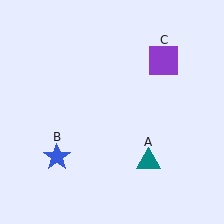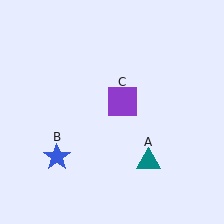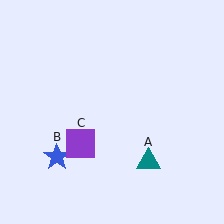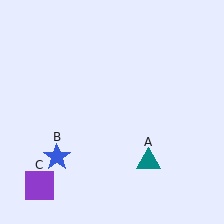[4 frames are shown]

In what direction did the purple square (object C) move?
The purple square (object C) moved down and to the left.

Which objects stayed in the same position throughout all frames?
Teal triangle (object A) and blue star (object B) remained stationary.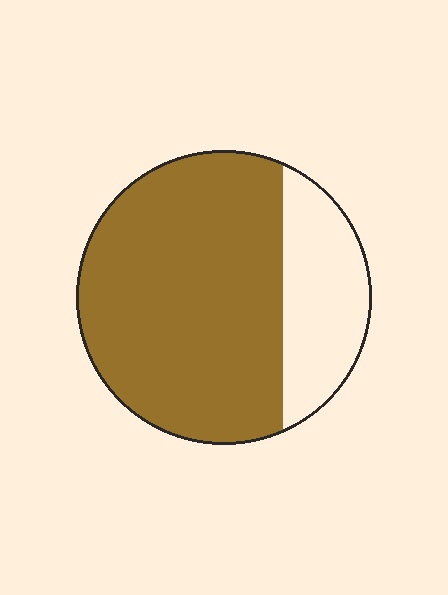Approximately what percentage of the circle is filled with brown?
Approximately 75%.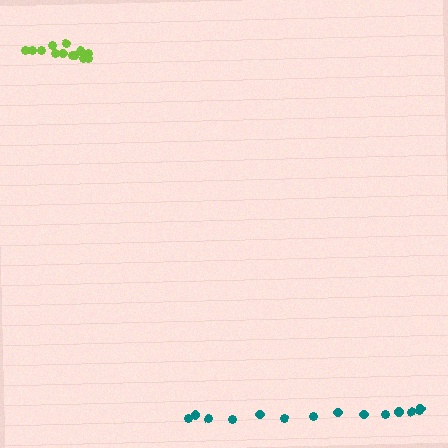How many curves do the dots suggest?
There are 2 distinct paths.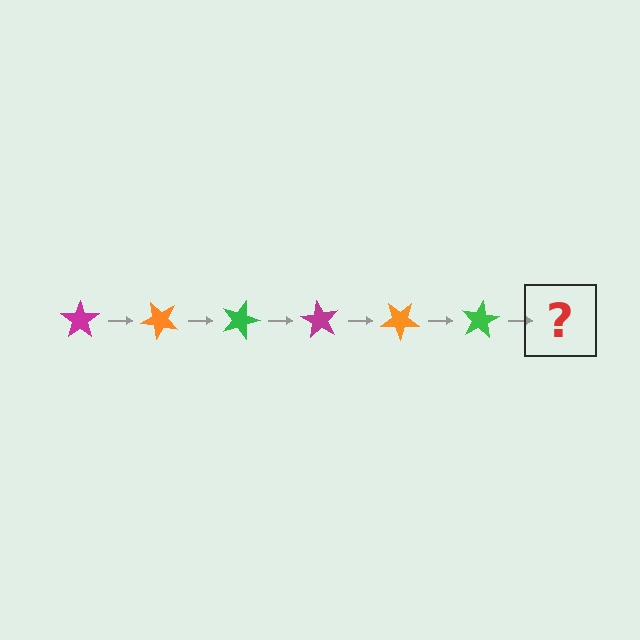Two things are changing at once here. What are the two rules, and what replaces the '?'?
The two rules are that it rotates 45 degrees each step and the color cycles through magenta, orange, and green. The '?' should be a magenta star, rotated 270 degrees from the start.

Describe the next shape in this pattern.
It should be a magenta star, rotated 270 degrees from the start.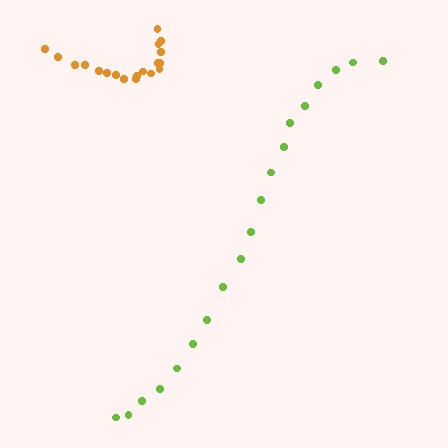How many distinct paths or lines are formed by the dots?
There are 2 distinct paths.